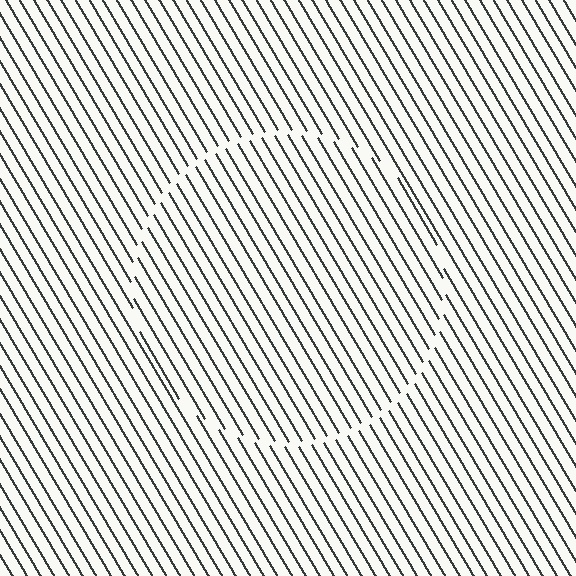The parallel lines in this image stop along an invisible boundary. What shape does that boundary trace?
An illusory circle. The interior of the shape contains the same grating, shifted by half a period — the contour is defined by the phase discontinuity where line-ends from the inner and outer gratings abut.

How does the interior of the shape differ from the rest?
The interior of the shape contains the same grating, shifted by half a period — the contour is defined by the phase discontinuity where line-ends from the inner and outer gratings abut.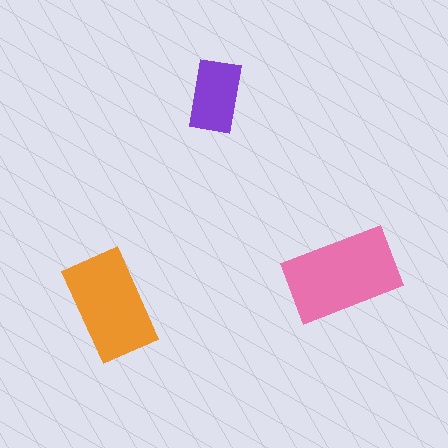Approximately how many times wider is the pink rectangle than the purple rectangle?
About 1.5 times wider.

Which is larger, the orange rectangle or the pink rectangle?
The pink one.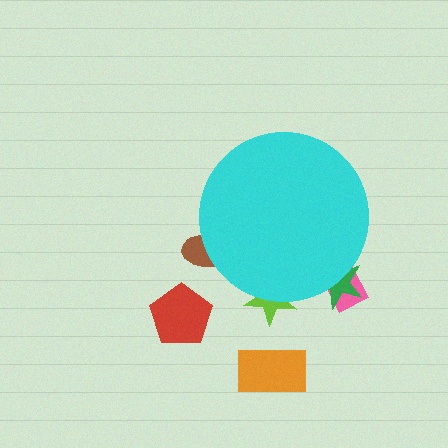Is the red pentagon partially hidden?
No, the red pentagon is fully visible.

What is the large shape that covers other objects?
A cyan circle.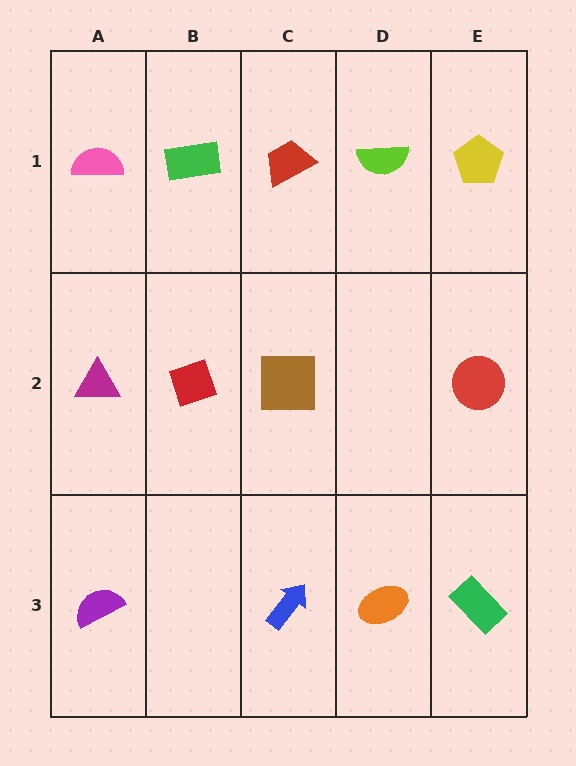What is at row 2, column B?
A red diamond.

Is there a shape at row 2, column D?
No, that cell is empty.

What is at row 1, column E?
A yellow pentagon.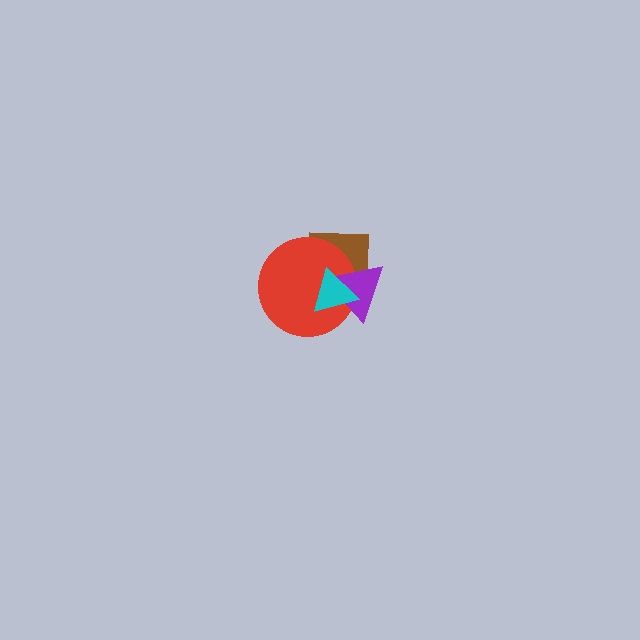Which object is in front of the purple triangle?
The cyan triangle is in front of the purple triangle.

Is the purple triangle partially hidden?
Yes, it is partially covered by another shape.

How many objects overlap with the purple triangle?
3 objects overlap with the purple triangle.